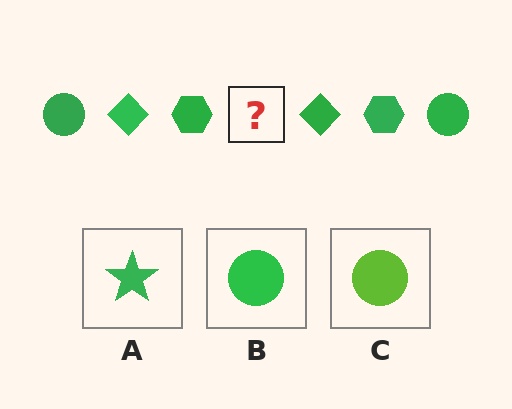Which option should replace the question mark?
Option B.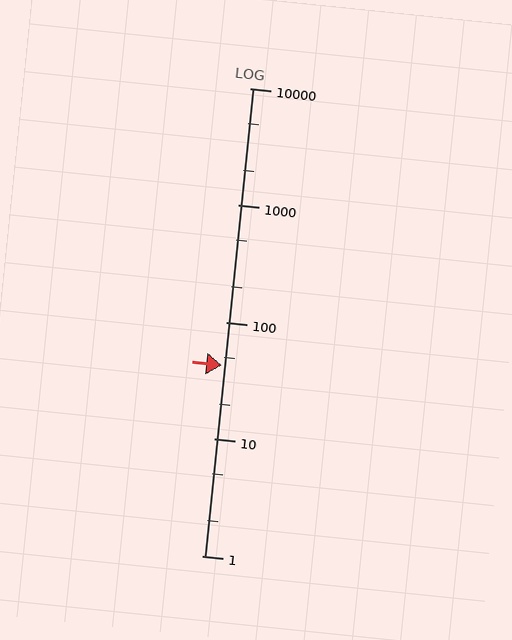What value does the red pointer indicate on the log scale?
The pointer indicates approximately 43.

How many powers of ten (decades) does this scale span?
The scale spans 4 decades, from 1 to 10000.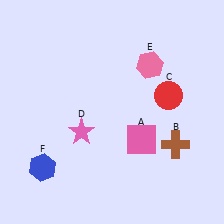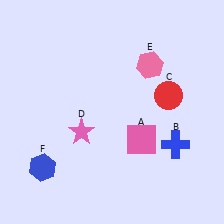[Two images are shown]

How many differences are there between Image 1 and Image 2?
There is 1 difference between the two images.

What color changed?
The cross (B) changed from brown in Image 1 to blue in Image 2.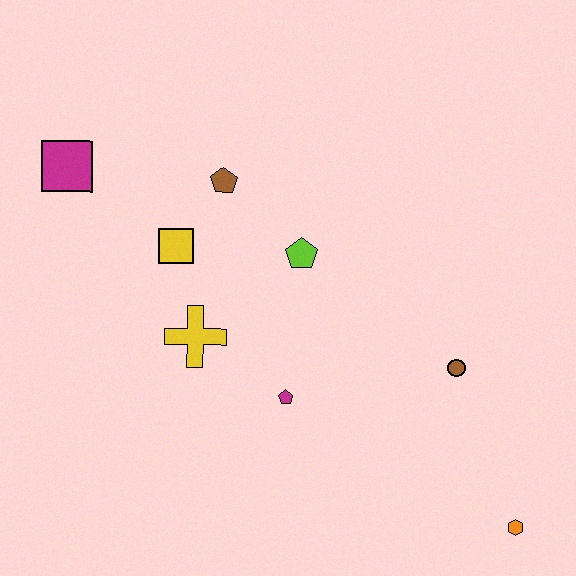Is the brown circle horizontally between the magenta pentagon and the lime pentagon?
No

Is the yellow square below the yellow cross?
No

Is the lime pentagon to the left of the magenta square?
No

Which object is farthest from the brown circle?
The magenta square is farthest from the brown circle.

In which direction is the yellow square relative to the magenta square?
The yellow square is to the right of the magenta square.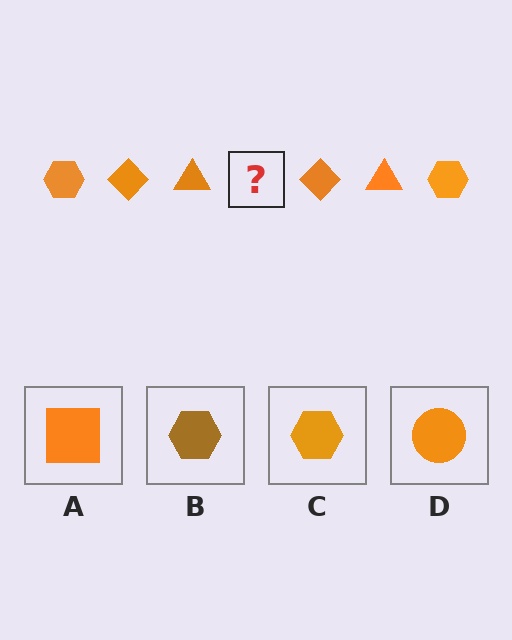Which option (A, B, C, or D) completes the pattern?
C.